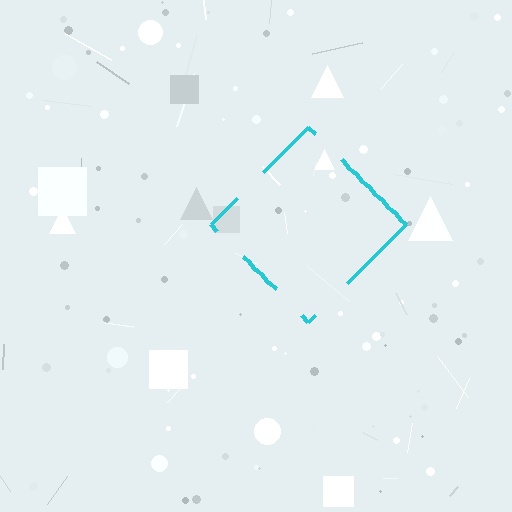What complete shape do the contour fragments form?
The contour fragments form a diamond.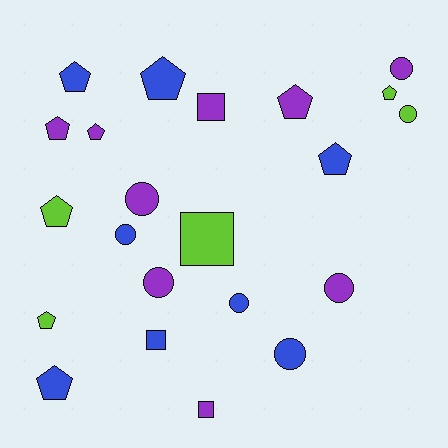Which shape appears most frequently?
Pentagon, with 10 objects.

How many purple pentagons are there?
There are 3 purple pentagons.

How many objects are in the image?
There are 22 objects.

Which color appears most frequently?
Purple, with 9 objects.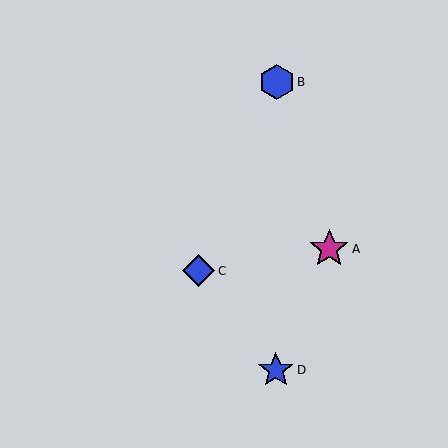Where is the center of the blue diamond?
The center of the blue diamond is at (199, 271).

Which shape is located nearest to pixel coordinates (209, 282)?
The blue diamond (labeled C) at (199, 271) is nearest to that location.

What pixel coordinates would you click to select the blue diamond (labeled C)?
Click at (199, 271) to select the blue diamond C.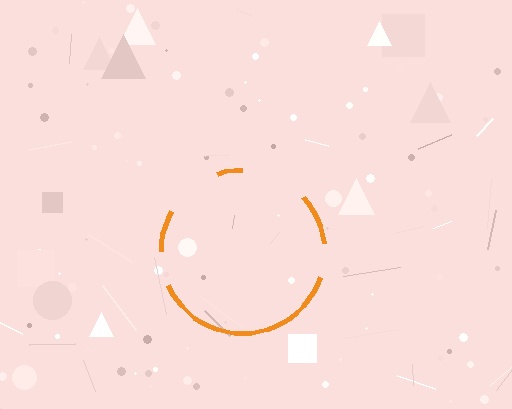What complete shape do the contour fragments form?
The contour fragments form a circle.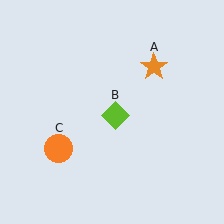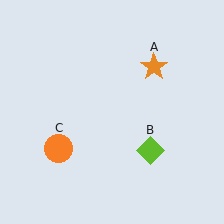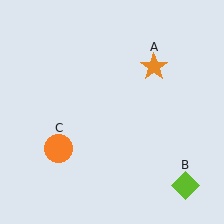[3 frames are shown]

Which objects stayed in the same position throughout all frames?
Orange star (object A) and orange circle (object C) remained stationary.